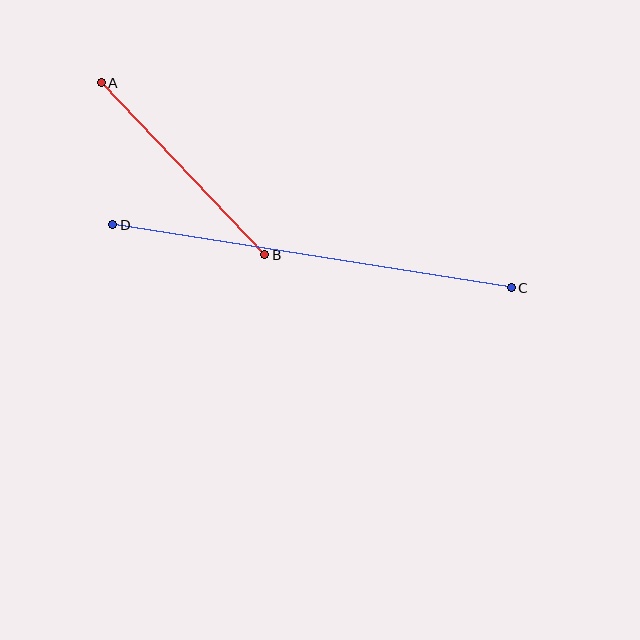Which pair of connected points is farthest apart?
Points C and D are farthest apart.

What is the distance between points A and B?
The distance is approximately 237 pixels.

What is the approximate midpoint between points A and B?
The midpoint is at approximately (183, 169) pixels.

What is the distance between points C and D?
The distance is approximately 403 pixels.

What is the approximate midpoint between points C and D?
The midpoint is at approximately (312, 256) pixels.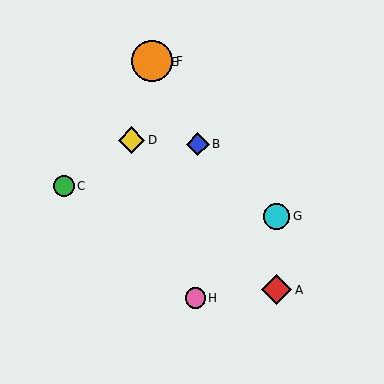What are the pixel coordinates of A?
Object A is at (277, 290).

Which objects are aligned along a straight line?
Objects A, B, E, F are aligned along a straight line.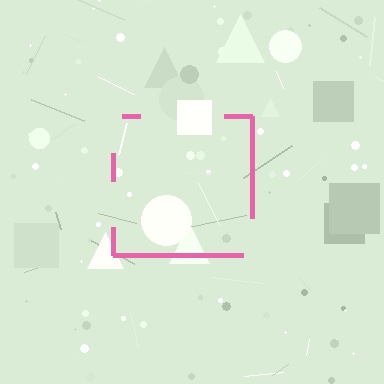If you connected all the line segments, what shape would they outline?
They would outline a square.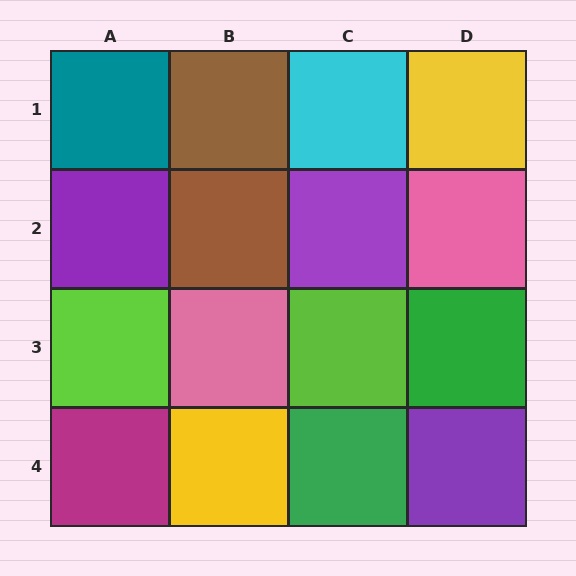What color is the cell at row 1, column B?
Brown.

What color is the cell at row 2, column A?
Purple.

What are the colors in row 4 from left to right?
Magenta, yellow, green, purple.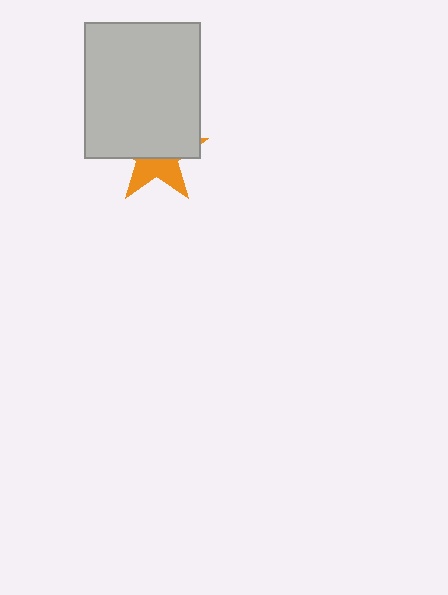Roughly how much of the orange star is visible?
A small part of it is visible (roughly 39%).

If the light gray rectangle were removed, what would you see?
You would see the complete orange star.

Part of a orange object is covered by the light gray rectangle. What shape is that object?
It is a star.